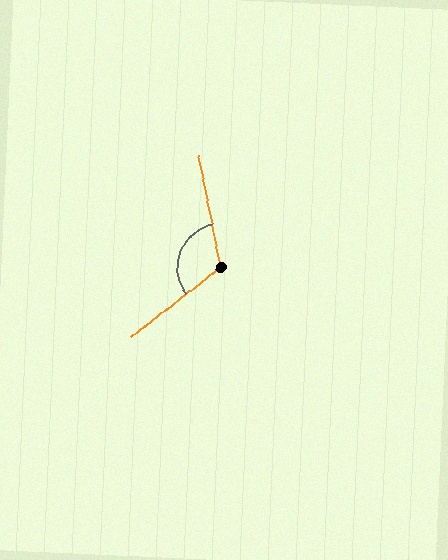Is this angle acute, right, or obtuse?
It is obtuse.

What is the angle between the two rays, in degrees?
Approximately 116 degrees.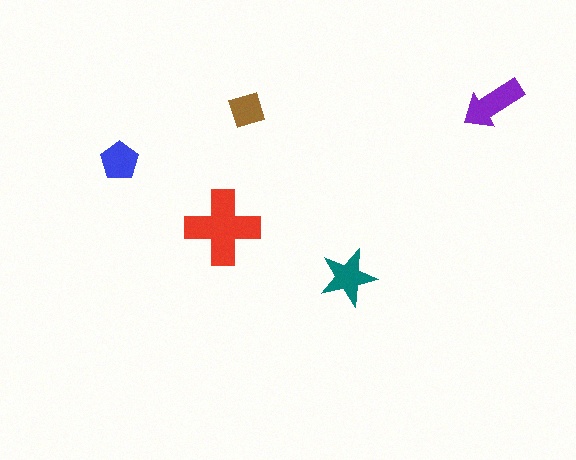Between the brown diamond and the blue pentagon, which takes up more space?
The blue pentagon.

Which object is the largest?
The red cross.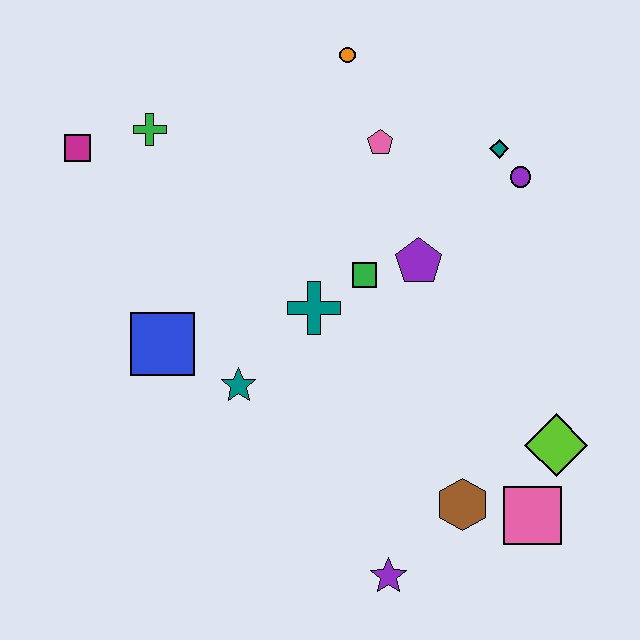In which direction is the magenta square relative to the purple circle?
The magenta square is to the left of the purple circle.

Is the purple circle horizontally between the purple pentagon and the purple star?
No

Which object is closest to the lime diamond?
The pink square is closest to the lime diamond.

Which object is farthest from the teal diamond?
The purple star is farthest from the teal diamond.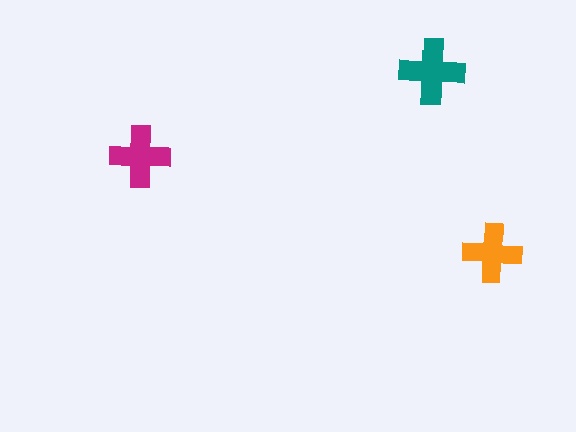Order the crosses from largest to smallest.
the teal one, the magenta one, the orange one.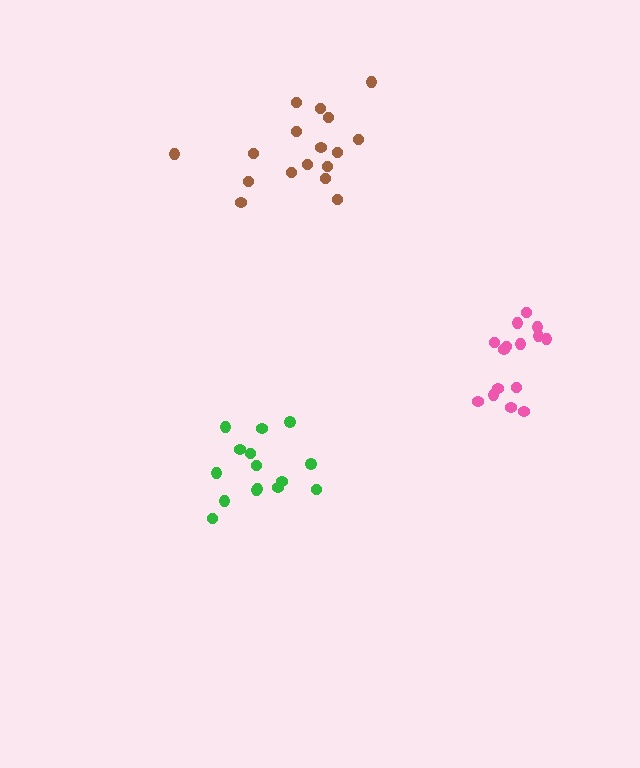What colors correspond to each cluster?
The clusters are colored: green, pink, brown.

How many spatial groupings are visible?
There are 3 spatial groupings.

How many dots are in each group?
Group 1: 15 dots, Group 2: 15 dots, Group 3: 17 dots (47 total).